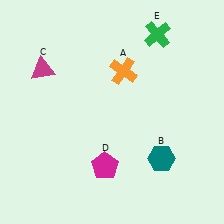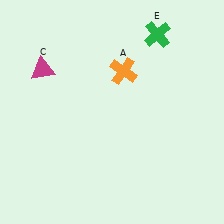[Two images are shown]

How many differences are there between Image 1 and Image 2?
There are 2 differences between the two images.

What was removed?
The teal hexagon (B), the magenta pentagon (D) were removed in Image 2.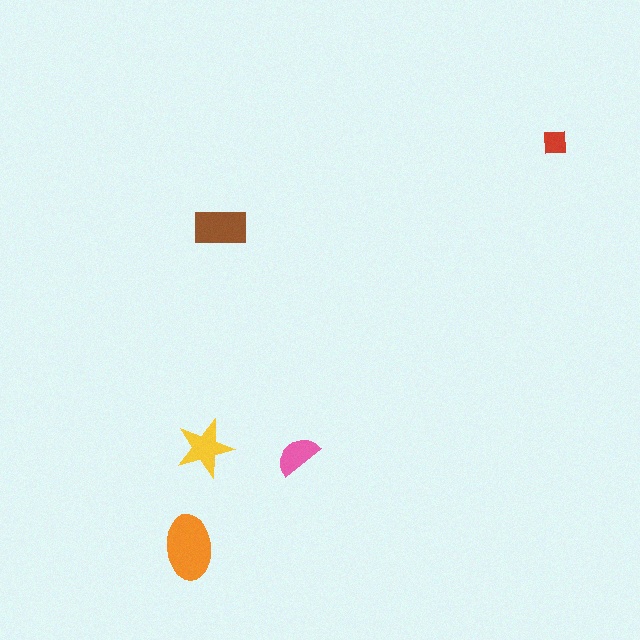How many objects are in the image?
There are 5 objects in the image.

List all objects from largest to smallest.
The orange ellipse, the brown rectangle, the yellow star, the pink semicircle, the red square.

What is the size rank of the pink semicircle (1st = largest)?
4th.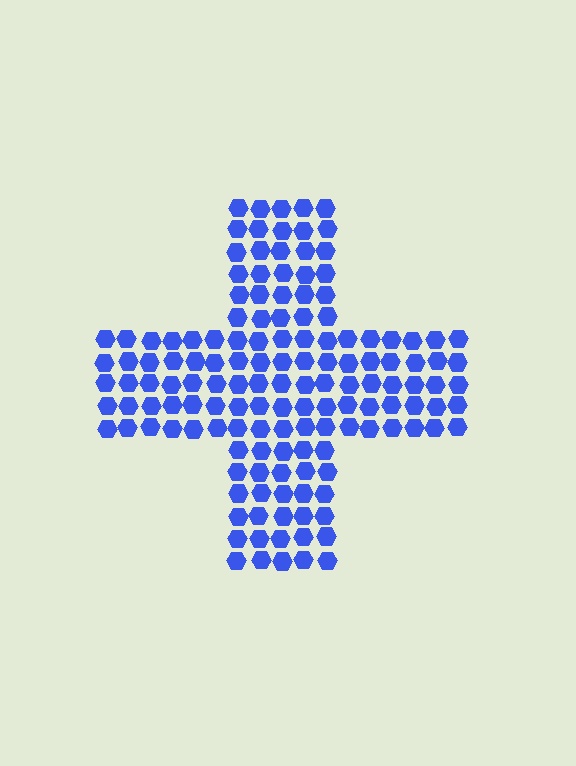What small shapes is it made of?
It is made of small hexagons.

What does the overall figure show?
The overall figure shows a cross.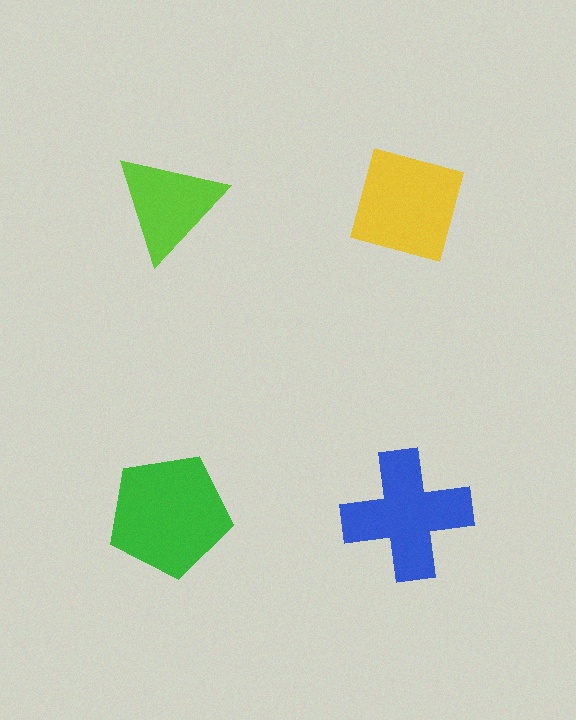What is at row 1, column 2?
A yellow square.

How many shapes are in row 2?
2 shapes.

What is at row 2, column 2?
A blue cross.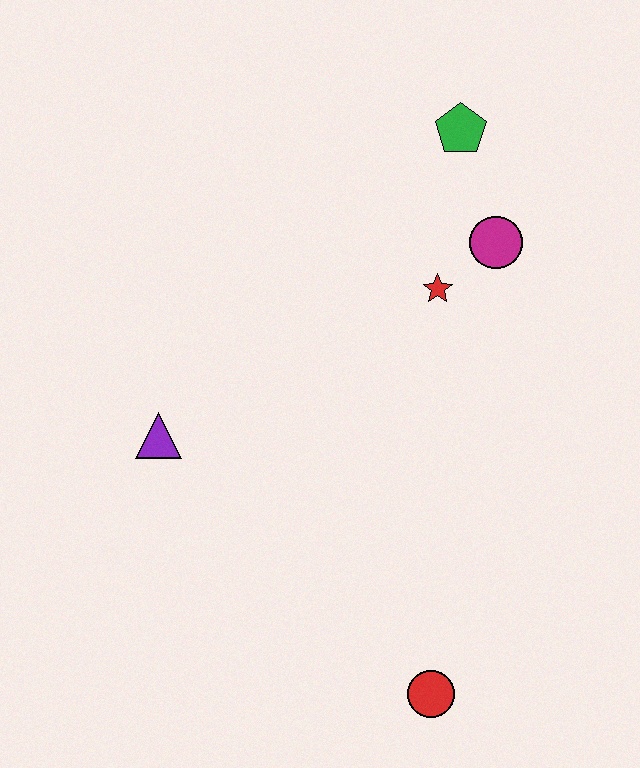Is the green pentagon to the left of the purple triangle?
No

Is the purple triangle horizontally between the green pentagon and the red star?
No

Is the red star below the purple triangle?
No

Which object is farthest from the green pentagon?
The red circle is farthest from the green pentagon.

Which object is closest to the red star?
The magenta circle is closest to the red star.